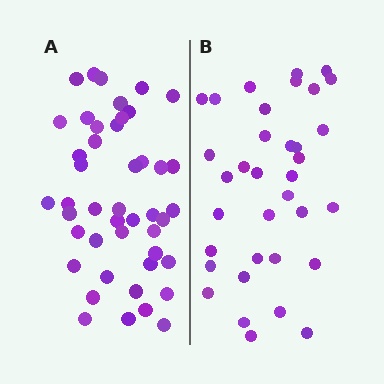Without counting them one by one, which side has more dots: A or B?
Region A (the left region) has more dots.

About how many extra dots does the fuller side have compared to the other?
Region A has roughly 10 or so more dots than region B.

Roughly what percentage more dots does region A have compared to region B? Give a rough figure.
About 30% more.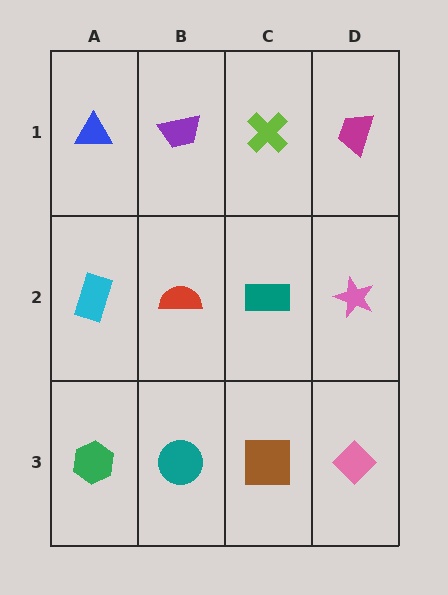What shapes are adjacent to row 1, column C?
A teal rectangle (row 2, column C), a purple trapezoid (row 1, column B), a magenta trapezoid (row 1, column D).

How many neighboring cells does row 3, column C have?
3.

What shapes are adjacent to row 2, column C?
A lime cross (row 1, column C), a brown square (row 3, column C), a red semicircle (row 2, column B), a pink star (row 2, column D).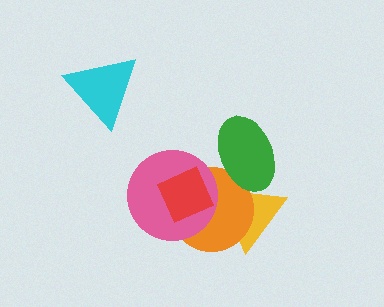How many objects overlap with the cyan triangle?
0 objects overlap with the cyan triangle.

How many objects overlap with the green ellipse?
2 objects overlap with the green ellipse.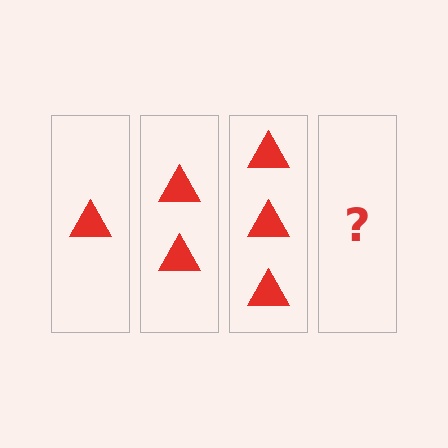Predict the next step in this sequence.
The next step is 4 triangles.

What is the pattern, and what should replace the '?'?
The pattern is that each step adds one more triangle. The '?' should be 4 triangles.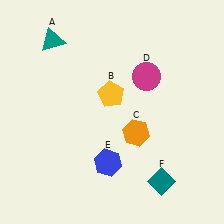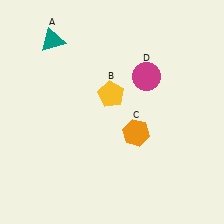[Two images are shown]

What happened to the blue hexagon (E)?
The blue hexagon (E) was removed in Image 2. It was in the bottom-left area of Image 1.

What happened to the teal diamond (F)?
The teal diamond (F) was removed in Image 2. It was in the bottom-right area of Image 1.